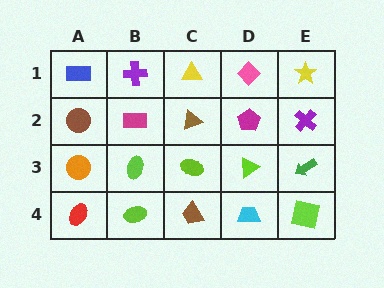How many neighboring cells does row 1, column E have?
2.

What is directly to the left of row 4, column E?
A cyan trapezoid.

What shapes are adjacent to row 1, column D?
A magenta pentagon (row 2, column D), a yellow triangle (row 1, column C), a yellow star (row 1, column E).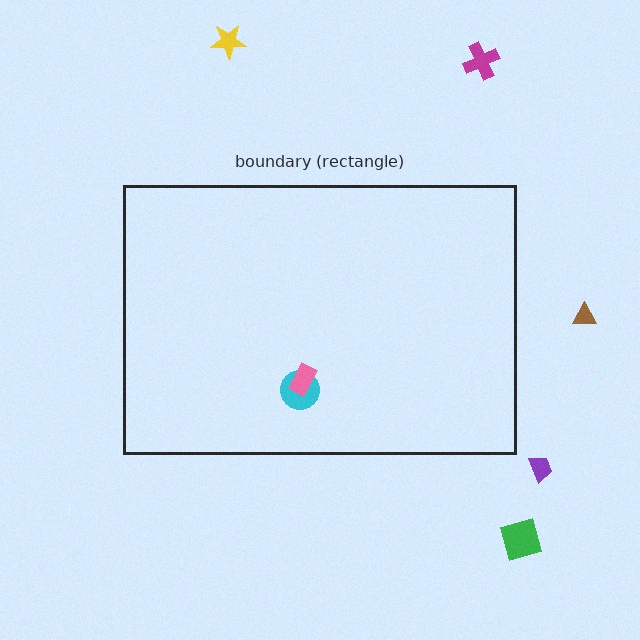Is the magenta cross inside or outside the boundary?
Outside.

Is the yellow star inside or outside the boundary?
Outside.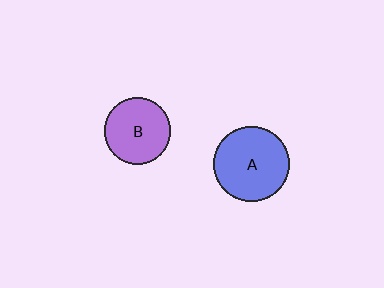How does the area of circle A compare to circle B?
Approximately 1.3 times.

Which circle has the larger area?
Circle A (blue).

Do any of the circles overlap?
No, none of the circles overlap.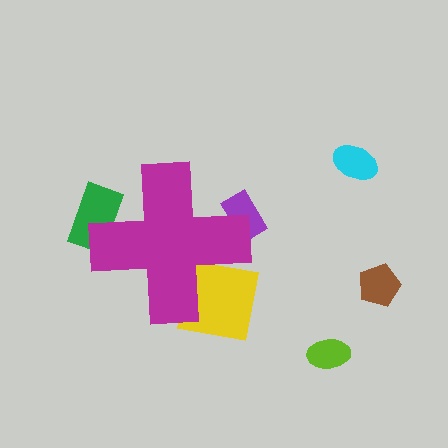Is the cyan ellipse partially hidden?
No, the cyan ellipse is fully visible.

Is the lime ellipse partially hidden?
No, the lime ellipse is fully visible.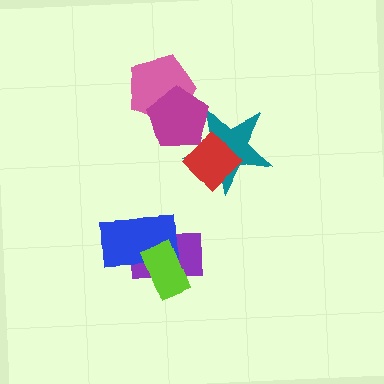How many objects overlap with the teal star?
2 objects overlap with the teal star.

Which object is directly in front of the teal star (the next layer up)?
The magenta pentagon is directly in front of the teal star.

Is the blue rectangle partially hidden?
Yes, it is partially covered by another shape.